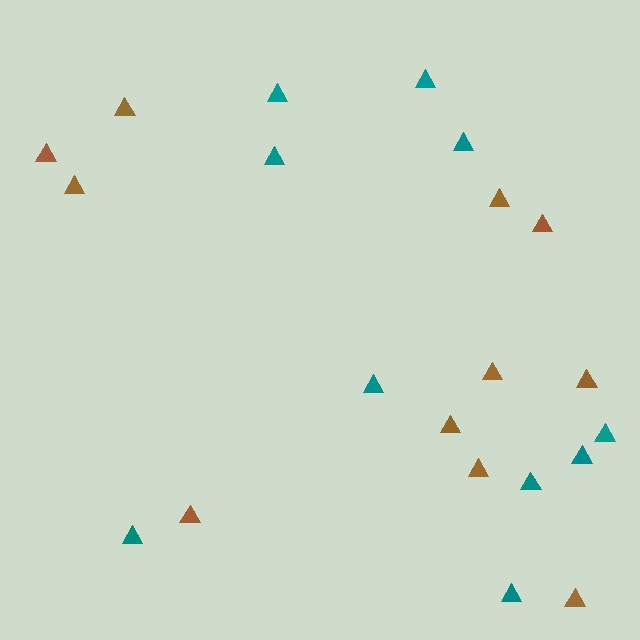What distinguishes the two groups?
There are 2 groups: one group of brown triangles (11) and one group of teal triangles (10).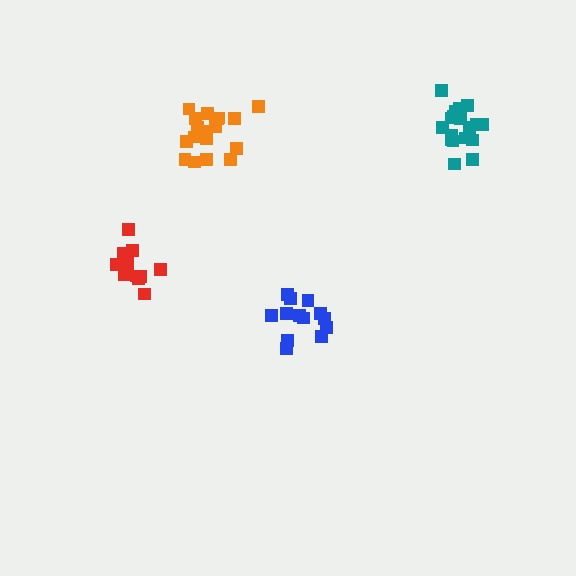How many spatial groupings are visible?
There are 4 spatial groupings.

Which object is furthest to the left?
The red cluster is leftmost.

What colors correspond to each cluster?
The clusters are colored: blue, red, teal, orange.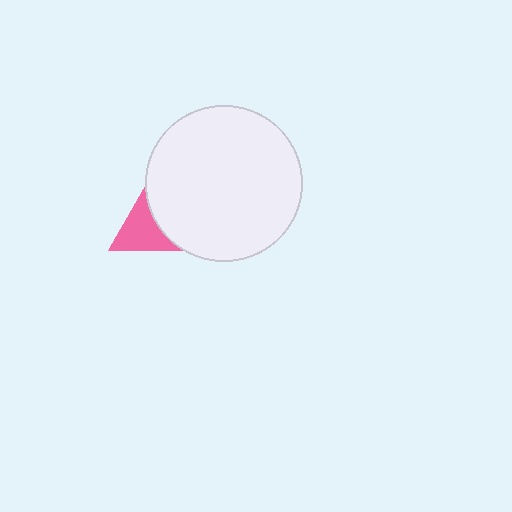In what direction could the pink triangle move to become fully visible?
The pink triangle could move left. That would shift it out from behind the white circle entirely.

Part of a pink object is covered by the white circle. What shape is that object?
It is a triangle.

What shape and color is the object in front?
The object in front is a white circle.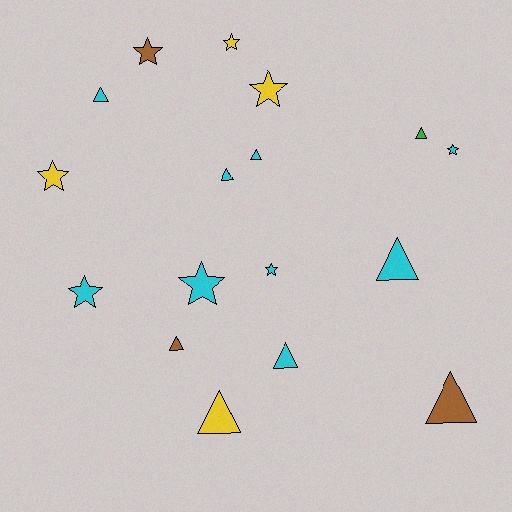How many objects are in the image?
There are 17 objects.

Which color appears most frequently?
Cyan, with 9 objects.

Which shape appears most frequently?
Triangle, with 9 objects.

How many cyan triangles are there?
There are 5 cyan triangles.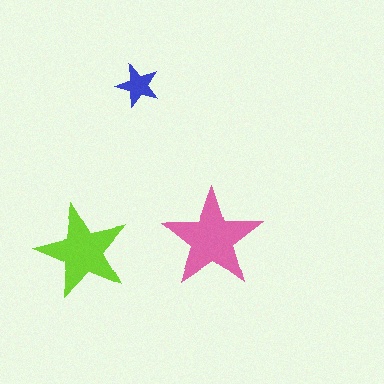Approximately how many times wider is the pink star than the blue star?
About 2.5 times wider.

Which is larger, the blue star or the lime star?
The lime one.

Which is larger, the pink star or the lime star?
The pink one.